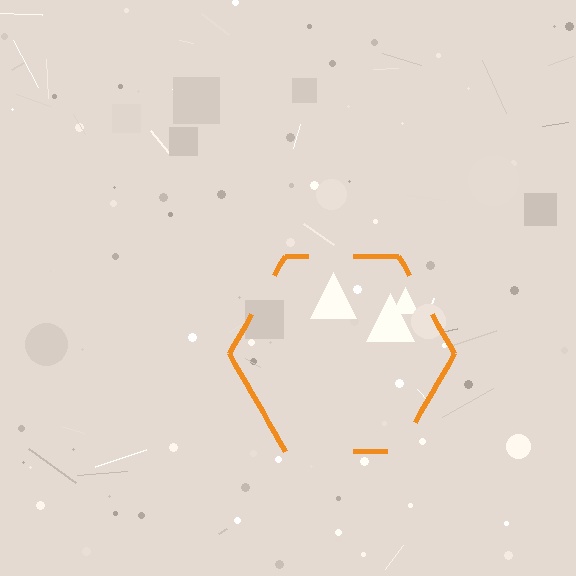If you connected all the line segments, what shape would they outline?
They would outline a hexagon.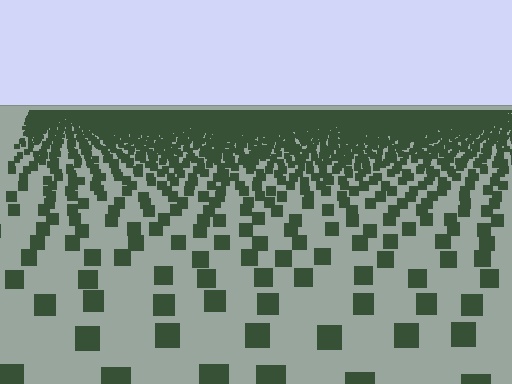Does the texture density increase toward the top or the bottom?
Density increases toward the top.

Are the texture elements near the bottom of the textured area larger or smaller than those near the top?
Larger. Near the bottom, elements are closer to the viewer and appear at a bigger on-screen size.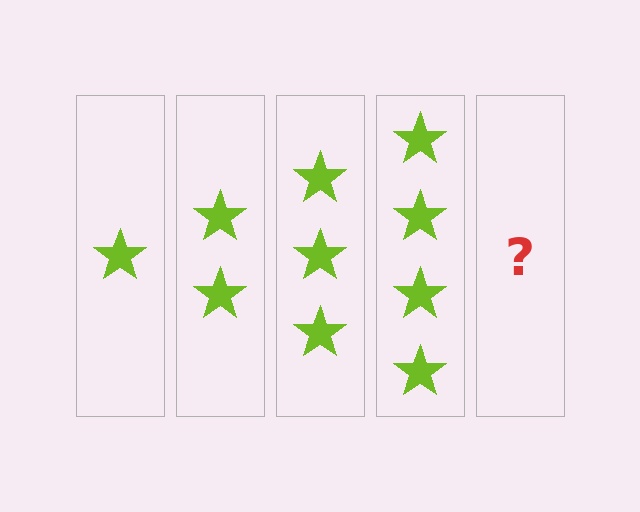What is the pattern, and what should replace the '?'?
The pattern is that each step adds one more star. The '?' should be 5 stars.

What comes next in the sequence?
The next element should be 5 stars.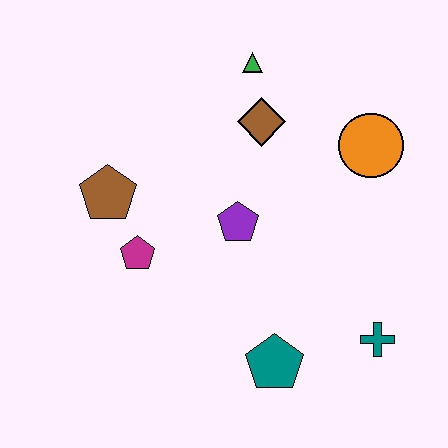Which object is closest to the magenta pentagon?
The brown pentagon is closest to the magenta pentagon.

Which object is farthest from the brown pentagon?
The teal cross is farthest from the brown pentagon.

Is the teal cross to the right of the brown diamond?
Yes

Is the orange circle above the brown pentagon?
Yes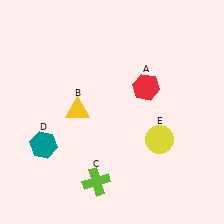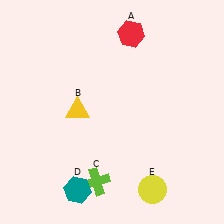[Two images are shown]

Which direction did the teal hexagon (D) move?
The teal hexagon (D) moved down.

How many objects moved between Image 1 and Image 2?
3 objects moved between the two images.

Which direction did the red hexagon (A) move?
The red hexagon (A) moved up.